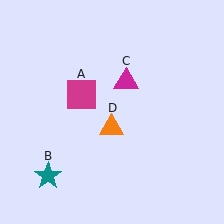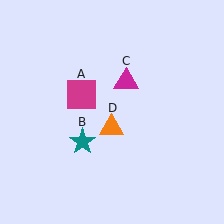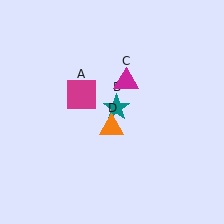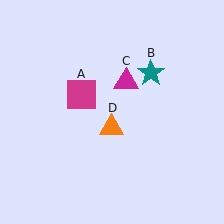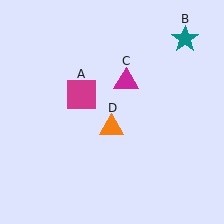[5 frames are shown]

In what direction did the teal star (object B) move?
The teal star (object B) moved up and to the right.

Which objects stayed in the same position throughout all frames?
Magenta square (object A) and magenta triangle (object C) and orange triangle (object D) remained stationary.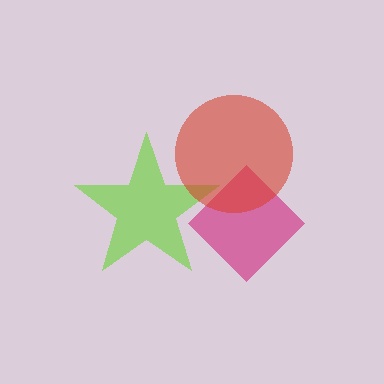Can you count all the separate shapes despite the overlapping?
Yes, there are 3 separate shapes.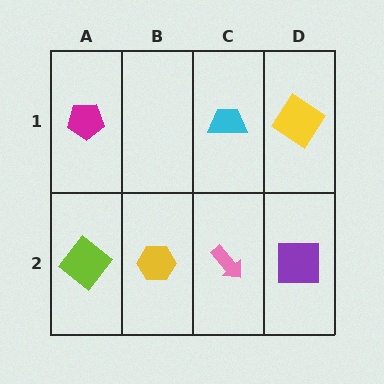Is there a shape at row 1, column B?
No, that cell is empty.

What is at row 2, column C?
A pink arrow.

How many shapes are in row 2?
4 shapes.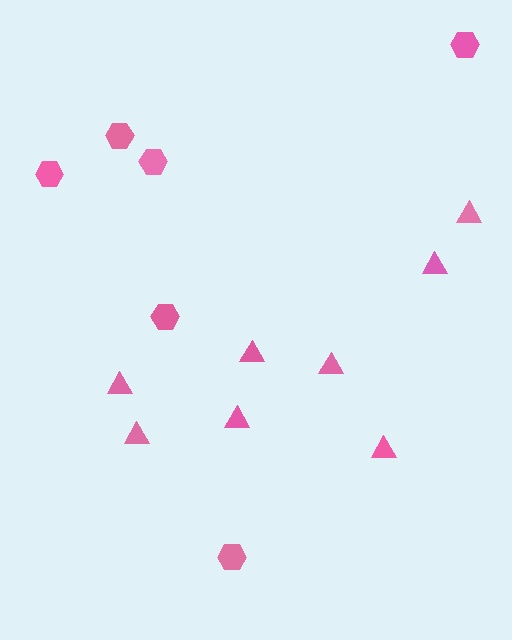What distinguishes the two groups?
There are 2 groups: one group of hexagons (6) and one group of triangles (8).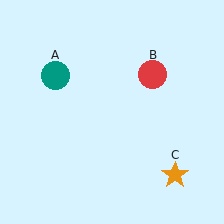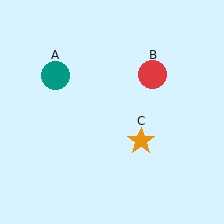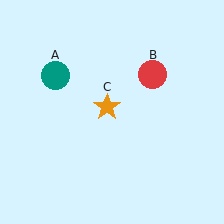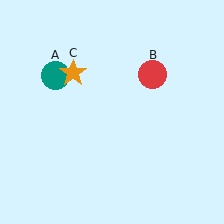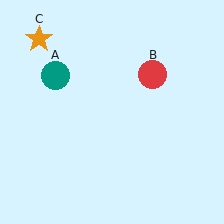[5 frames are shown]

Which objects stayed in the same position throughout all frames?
Teal circle (object A) and red circle (object B) remained stationary.